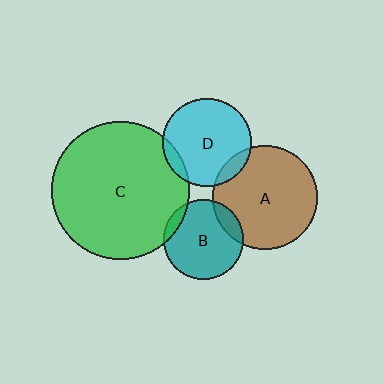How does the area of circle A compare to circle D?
Approximately 1.4 times.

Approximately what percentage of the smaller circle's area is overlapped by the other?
Approximately 10%.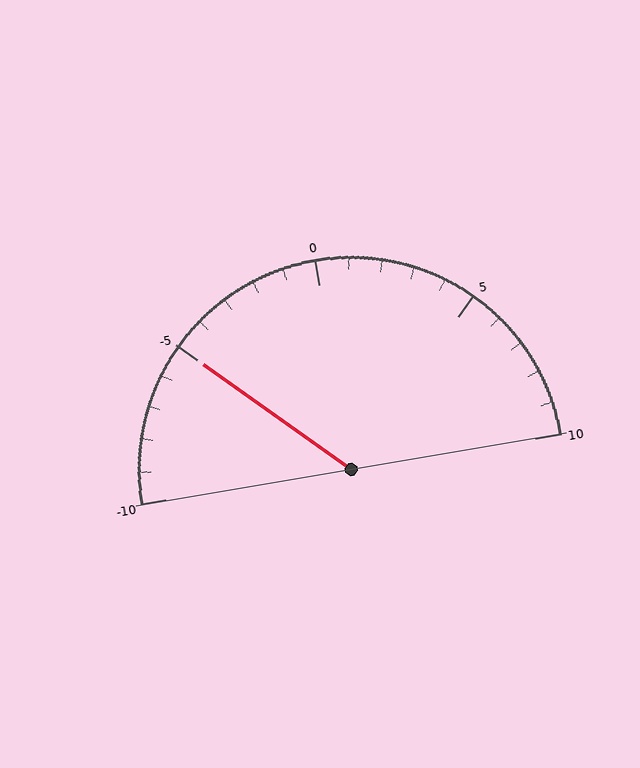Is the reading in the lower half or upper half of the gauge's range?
The reading is in the lower half of the range (-10 to 10).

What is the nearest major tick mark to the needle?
The nearest major tick mark is -5.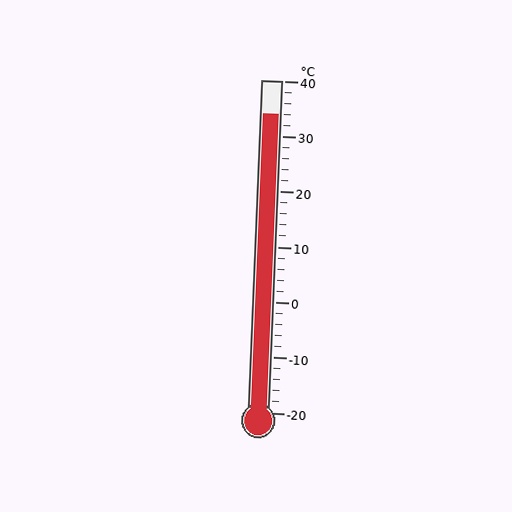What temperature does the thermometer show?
The thermometer shows approximately 34°C.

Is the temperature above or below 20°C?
The temperature is above 20°C.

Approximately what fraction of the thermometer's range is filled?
The thermometer is filled to approximately 90% of its range.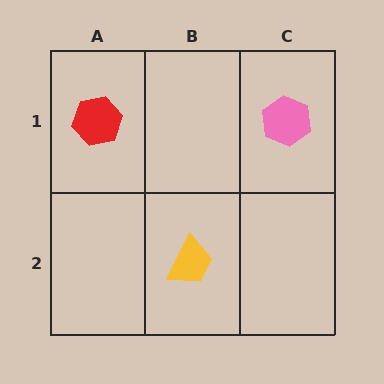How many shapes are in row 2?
1 shape.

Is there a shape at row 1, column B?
No, that cell is empty.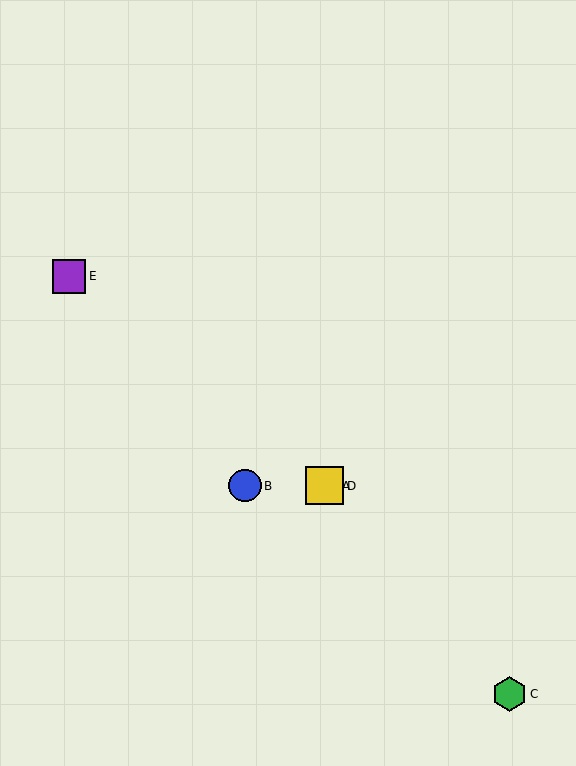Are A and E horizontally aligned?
No, A is at y≈486 and E is at y≈276.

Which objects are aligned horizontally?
Objects A, B, D are aligned horizontally.